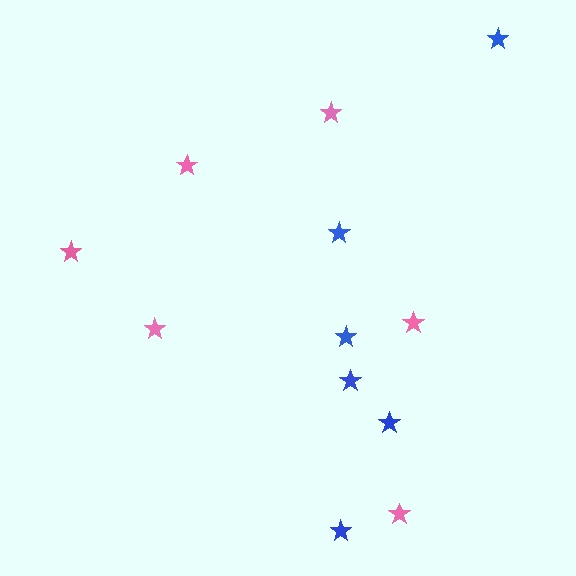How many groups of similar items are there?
There are 2 groups: one group of pink stars (6) and one group of blue stars (6).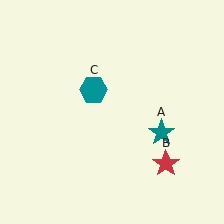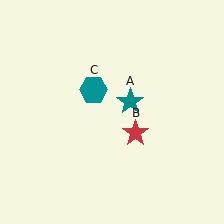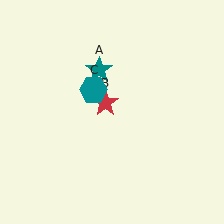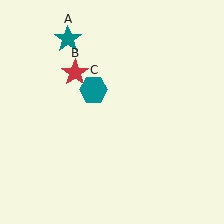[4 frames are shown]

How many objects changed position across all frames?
2 objects changed position: teal star (object A), red star (object B).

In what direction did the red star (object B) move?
The red star (object B) moved up and to the left.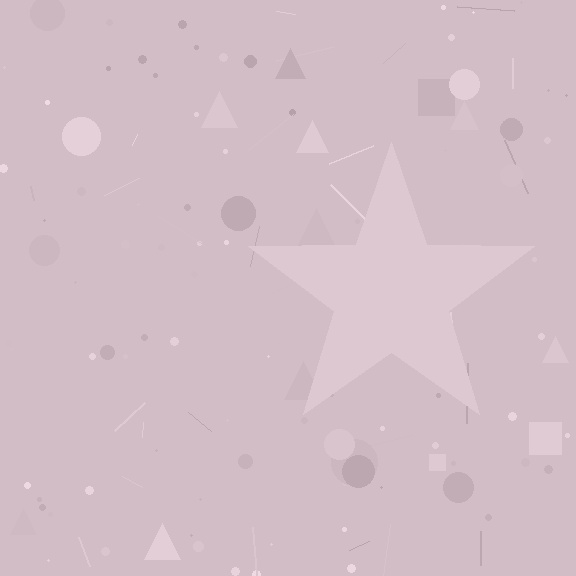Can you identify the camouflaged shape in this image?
The camouflaged shape is a star.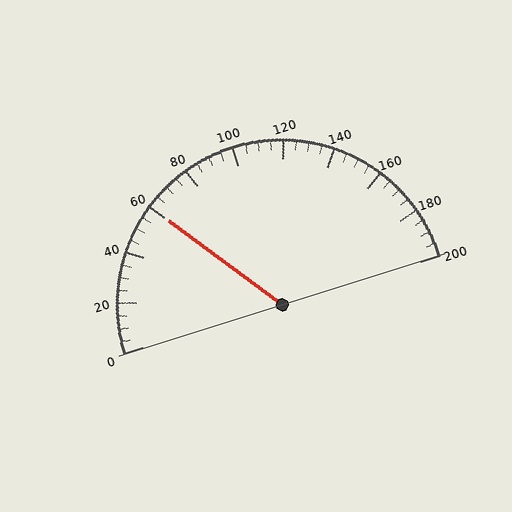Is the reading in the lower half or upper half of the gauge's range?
The reading is in the lower half of the range (0 to 200).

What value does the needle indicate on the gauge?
The needle indicates approximately 60.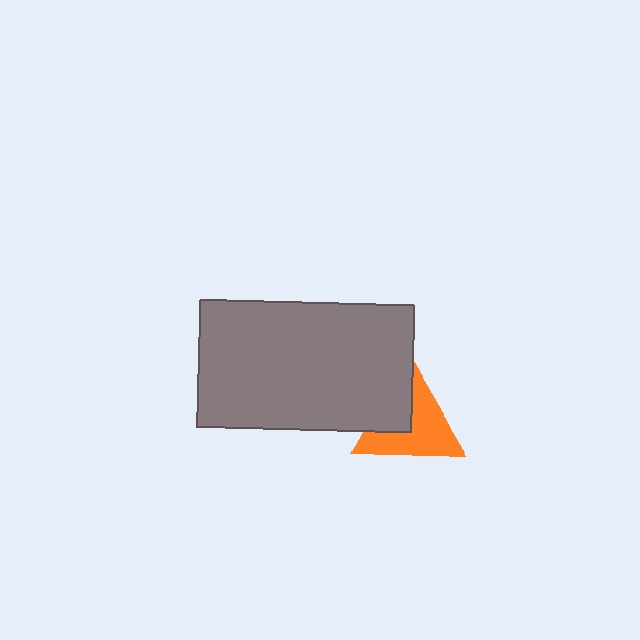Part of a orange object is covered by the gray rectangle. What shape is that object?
It is a triangle.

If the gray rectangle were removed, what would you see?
You would see the complete orange triangle.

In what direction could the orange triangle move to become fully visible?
The orange triangle could move right. That would shift it out from behind the gray rectangle entirely.